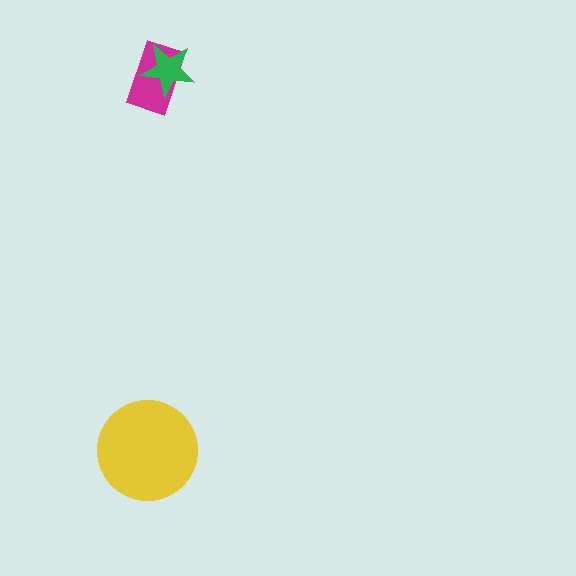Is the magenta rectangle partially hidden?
Yes, it is partially covered by another shape.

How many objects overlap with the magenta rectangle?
1 object overlaps with the magenta rectangle.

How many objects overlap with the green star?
1 object overlaps with the green star.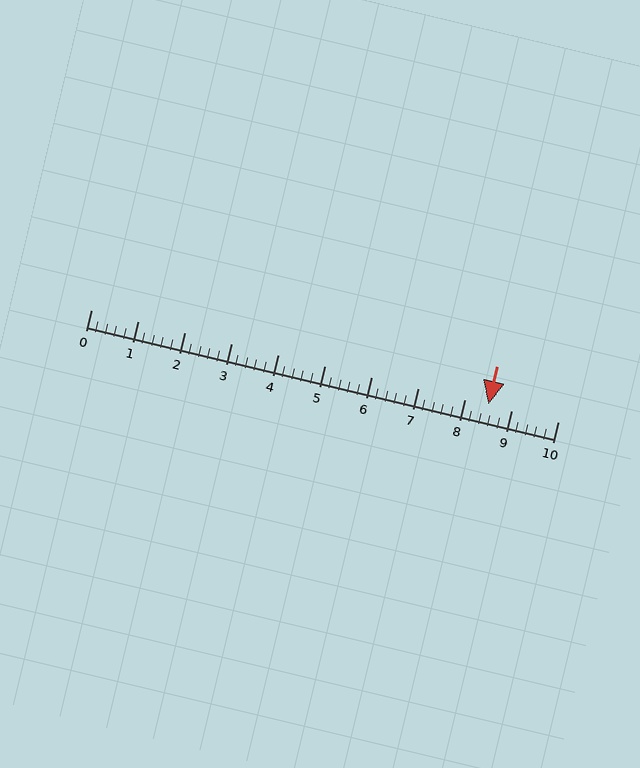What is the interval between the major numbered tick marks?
The major tick marks are spaced 1 units apart.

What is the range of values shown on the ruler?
The ruler shows values from 0 to 10.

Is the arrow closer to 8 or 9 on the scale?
The arrow is closer to 9.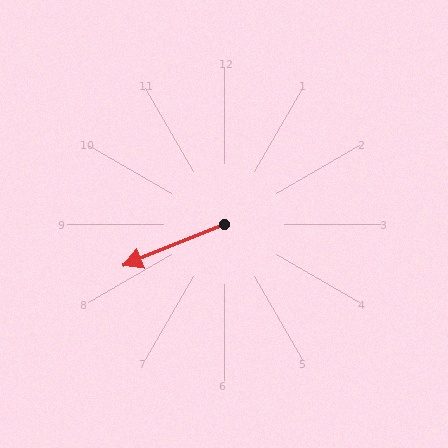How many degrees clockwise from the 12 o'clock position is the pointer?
Approximately 248 degrees.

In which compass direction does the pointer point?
West.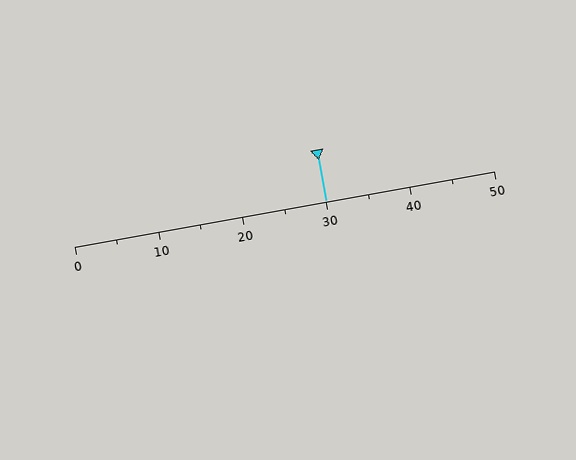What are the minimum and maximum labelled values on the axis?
The axis runs from 0 to 50.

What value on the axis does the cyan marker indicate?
The marker indicates approximately 30.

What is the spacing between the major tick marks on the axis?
The major ticks are spaced 10 apart.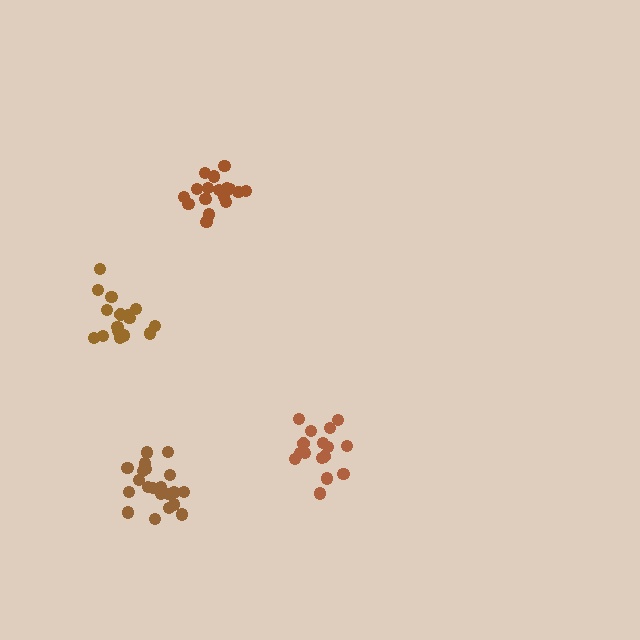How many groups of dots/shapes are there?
There are 4 groups.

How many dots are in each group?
Group 1: 21 dots, Group 2: 16 dots, Group 3: 16 dots, Group 4: 17 dots (70 total).